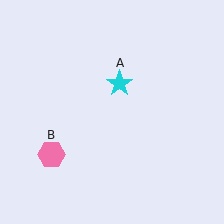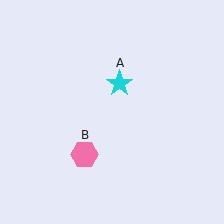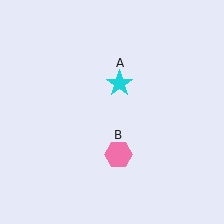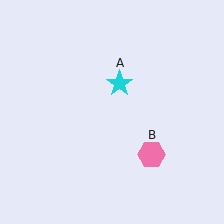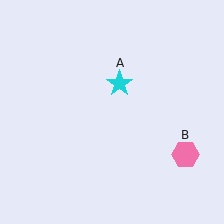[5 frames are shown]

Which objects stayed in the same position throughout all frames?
Cyan star (object A) remained stationary.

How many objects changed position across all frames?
1 object changed position: pink hexagon (object B).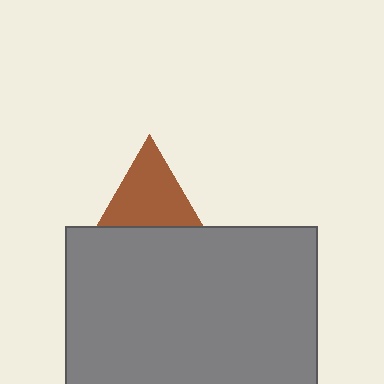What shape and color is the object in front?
The object in front is a gray rectangle.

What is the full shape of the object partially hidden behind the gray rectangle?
The partially hidden object is a brown triangle.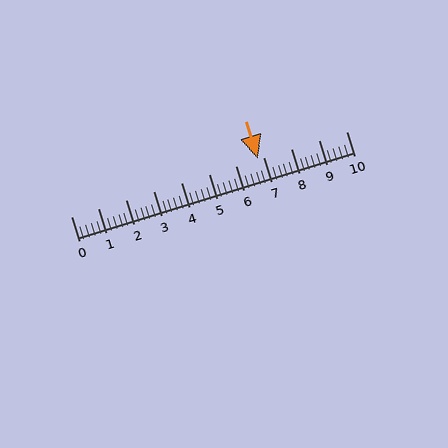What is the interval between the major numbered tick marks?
The major tick marks are spaced 1 units apart.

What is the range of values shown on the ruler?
The ruler shows values from 0 to 10.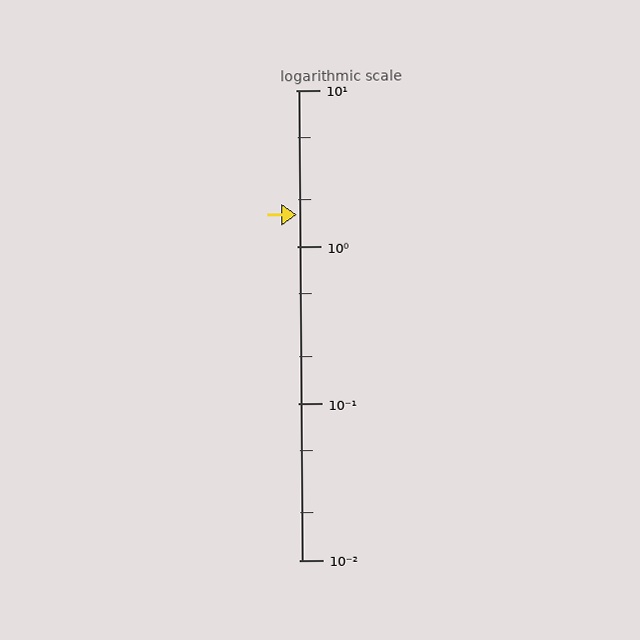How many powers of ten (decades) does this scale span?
The scale spans 3 decades, from 0.01 to 10.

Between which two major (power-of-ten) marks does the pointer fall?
The pointer is between 1 and 10.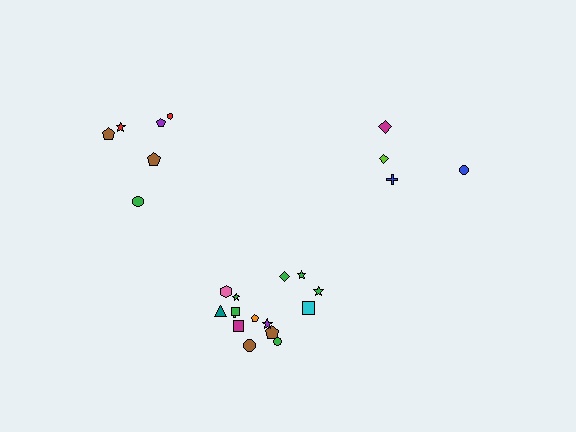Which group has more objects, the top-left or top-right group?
The top-left group.